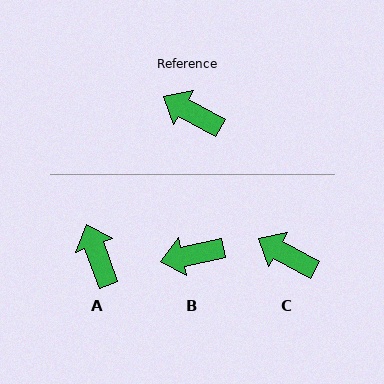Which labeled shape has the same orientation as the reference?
C.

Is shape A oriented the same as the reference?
No, it is off by about 40 degrees.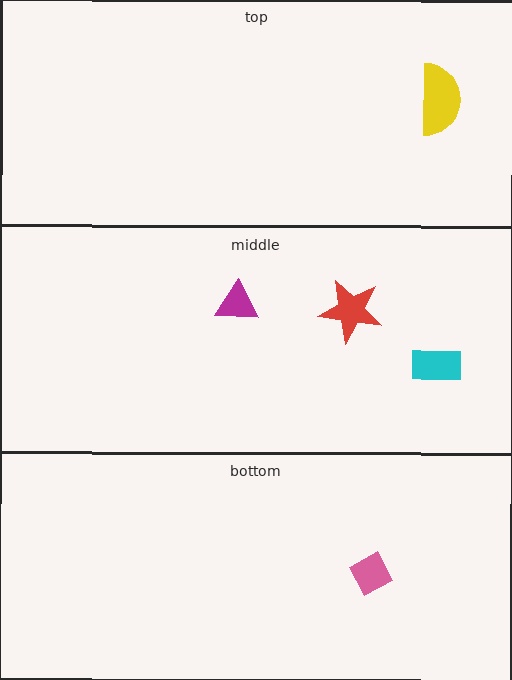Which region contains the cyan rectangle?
The middle region.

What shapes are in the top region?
The yellow semicircle.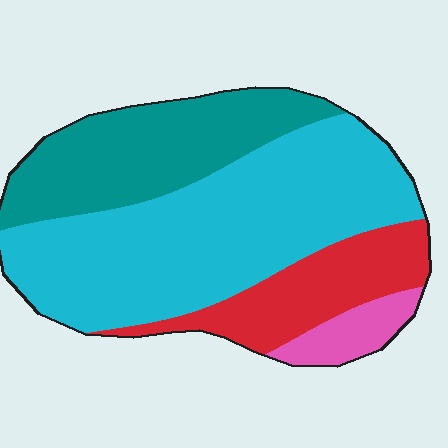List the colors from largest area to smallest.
From largest to smallest: cyan, teal, red, pink.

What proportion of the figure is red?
Red covers roughly 15% of the figure.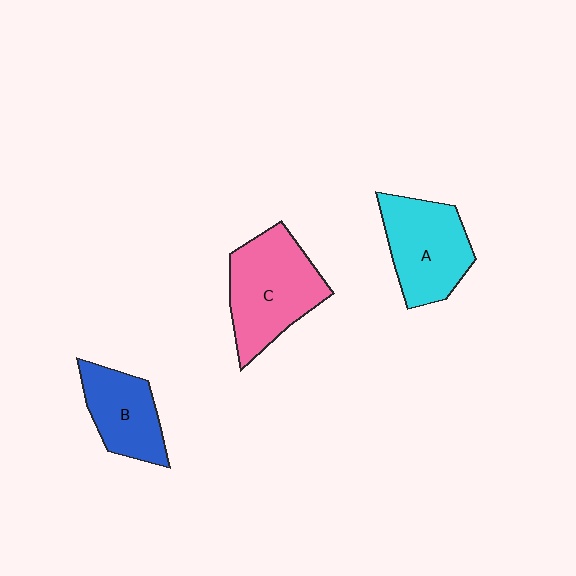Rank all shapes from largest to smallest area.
From largest to smallest: C (pink), A (cyan), B (blue).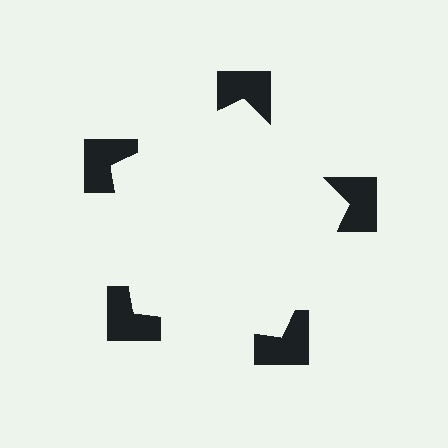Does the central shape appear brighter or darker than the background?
It typically appears slightly brighter than the background, even though no actual brightness change is drawn.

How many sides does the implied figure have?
5 sides.